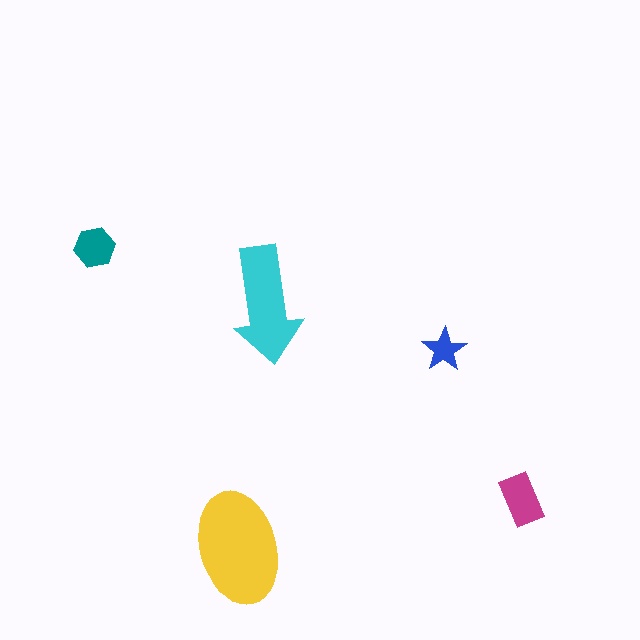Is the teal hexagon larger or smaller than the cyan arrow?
Smaller.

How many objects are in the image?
There are 5 objects in the image.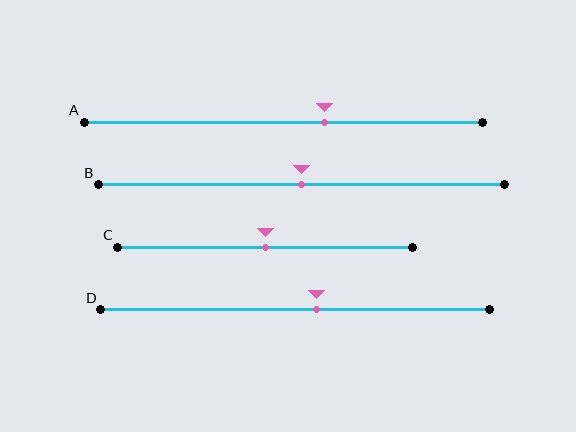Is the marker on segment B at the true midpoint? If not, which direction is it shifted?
Yes, the marker on segment B is at the true midpoint.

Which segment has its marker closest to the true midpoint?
Segment B has its marker closest to the true midpoint.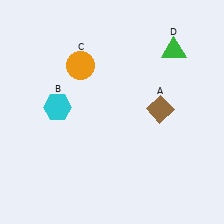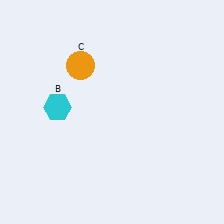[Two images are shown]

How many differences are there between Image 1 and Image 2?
There are 2 differences between the two images.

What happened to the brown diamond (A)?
The brown diamond (A) was removed in Image 2. It was in the top-right area of Image 1.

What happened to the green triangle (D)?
The green triangle (D) was removed in Image 2. It was in the top-right area of Image 1.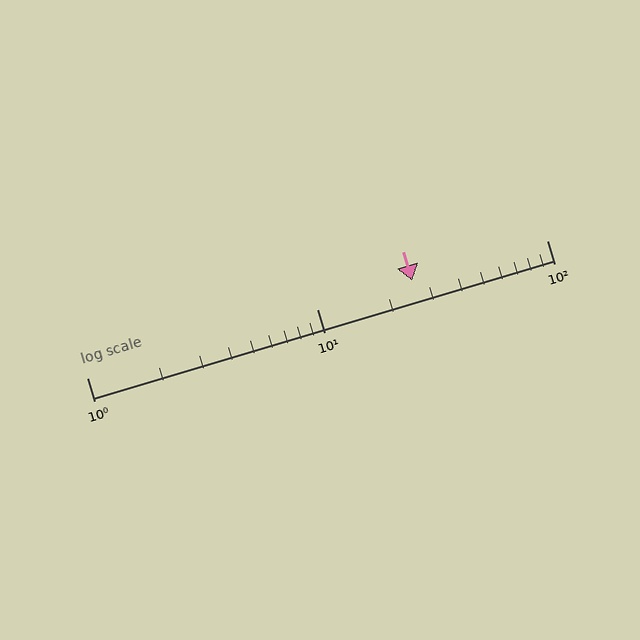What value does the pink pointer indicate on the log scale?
The pointer indicates approximately 26.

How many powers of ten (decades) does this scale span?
The scale spans 2 decades, from 1 to 100.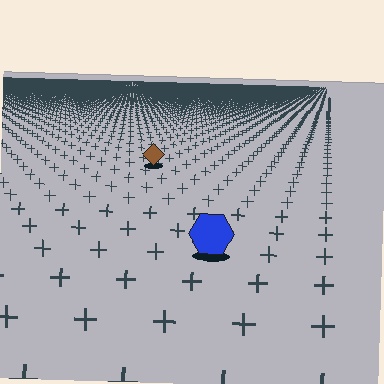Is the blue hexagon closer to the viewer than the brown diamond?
Yes. The blue hexagon is closer — you can tell from the texture gradient: the ground texture is coarser near it.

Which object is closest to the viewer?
The blue hexagon is closest. The texture marks near it are larger and more spread out.